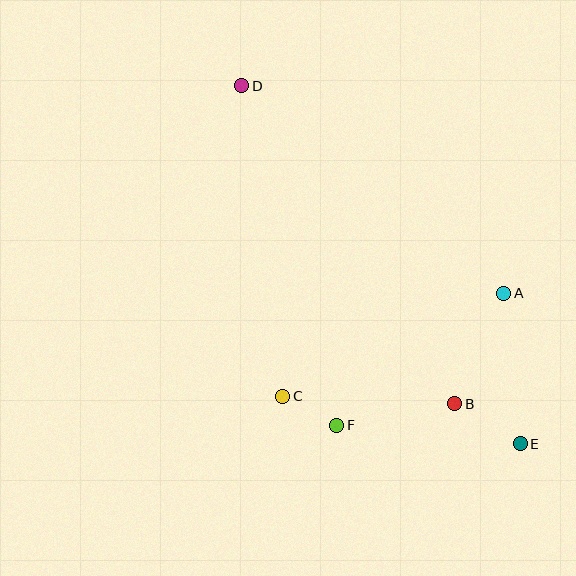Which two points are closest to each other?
Points C and F are closest to each other.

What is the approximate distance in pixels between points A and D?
The distance between A and D is approximately 334 pixels.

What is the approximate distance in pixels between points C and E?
The distance between C and E is approximately 242 pixels.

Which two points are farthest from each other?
Points D and E are farthest from each other.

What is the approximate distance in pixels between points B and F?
The distance between B and F is approximately 120 pixels.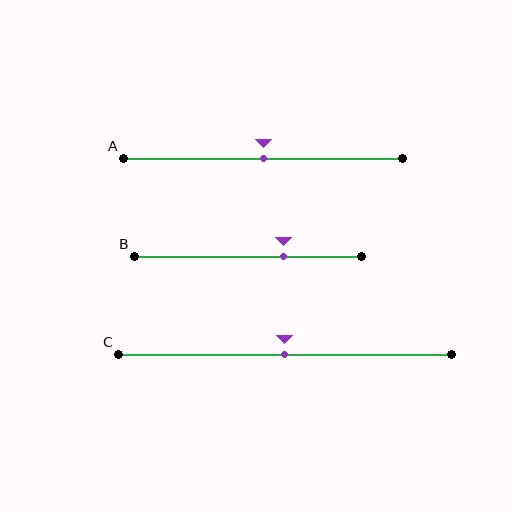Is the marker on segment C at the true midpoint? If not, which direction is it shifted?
Yes, the marker on segment C is at the true midpoint.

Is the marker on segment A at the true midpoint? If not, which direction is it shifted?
Yes, the marker on segment A is at the true midpoint.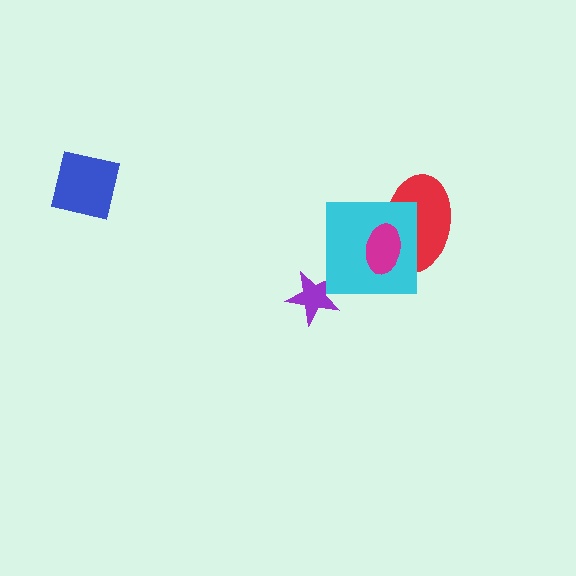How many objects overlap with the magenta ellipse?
2 objects overlap with the magenta ellipse.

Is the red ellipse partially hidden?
Yes, it is partially covered by another shape.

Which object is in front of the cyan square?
The magenta ellipse is in front of the cyan square.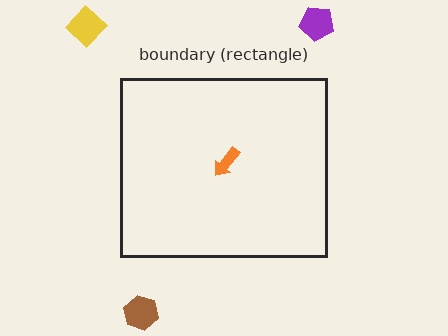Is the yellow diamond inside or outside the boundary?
Outside.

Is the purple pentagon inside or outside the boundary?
Outside.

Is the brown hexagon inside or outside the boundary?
Outside.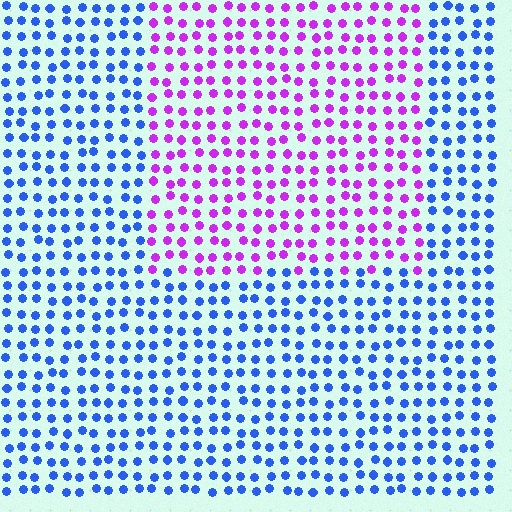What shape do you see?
I see a rectangle.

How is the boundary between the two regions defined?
The boundary is defined purely by a slight shift in hue (about 67 degrees). Spacing, size, and orientation are identical on both sides.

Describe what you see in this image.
The image is filled with small blue elements in a uniform arrangement. A rectangle-shaped region is visible where the elements are tinted to a slightly different hue, forming a subtle color boundary.